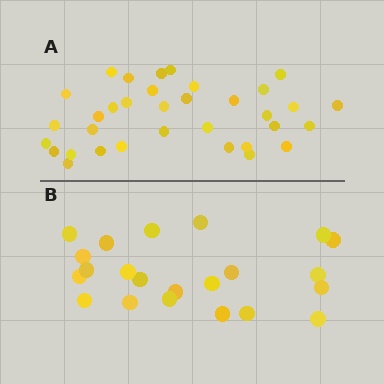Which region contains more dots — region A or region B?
Region A (the top region) has more dots.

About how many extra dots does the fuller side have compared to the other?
Region A has roughly 12 or so more dots than region B.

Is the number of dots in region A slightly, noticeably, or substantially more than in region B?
Region A has substantially more. The ratio is roughly 1.5 to 1.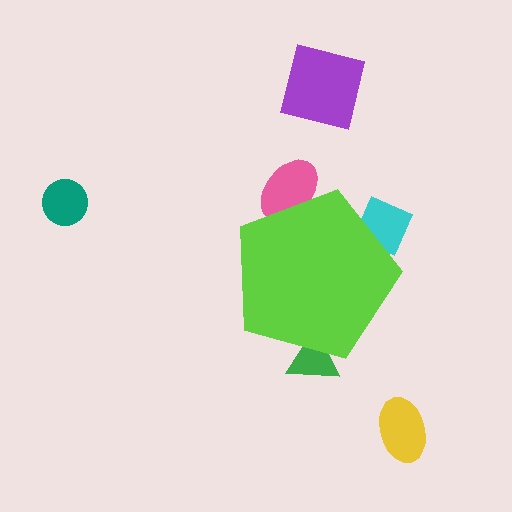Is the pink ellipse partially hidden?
Yes, the pink ellipse is partially hidden behind the lime pentagon.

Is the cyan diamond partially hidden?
Yes, the cyan diamond is partially hidden behind the lime pentagon.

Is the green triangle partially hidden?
Yes, the green triangle is partially hidden behind the lime pentagon.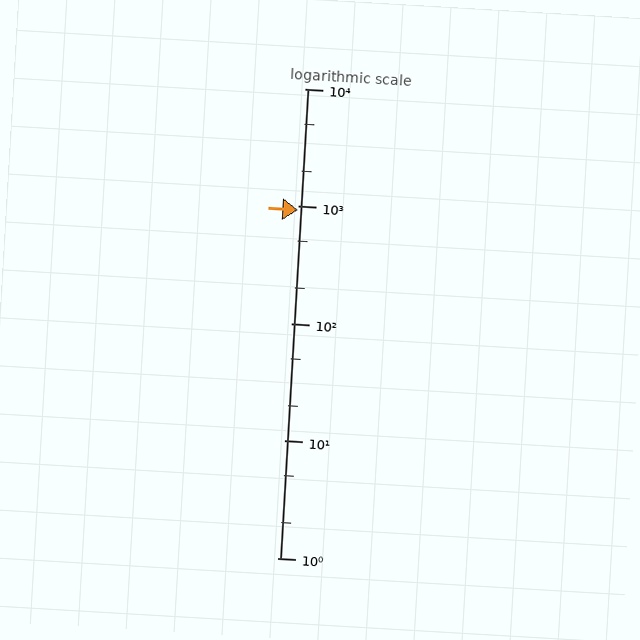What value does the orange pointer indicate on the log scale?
The pointer indicates approximately 930.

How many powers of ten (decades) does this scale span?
The scale spans 4 decades, from 1 to 10000.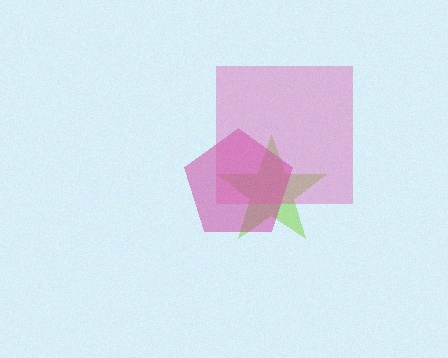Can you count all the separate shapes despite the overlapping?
Yes, there are 3 separate shapes.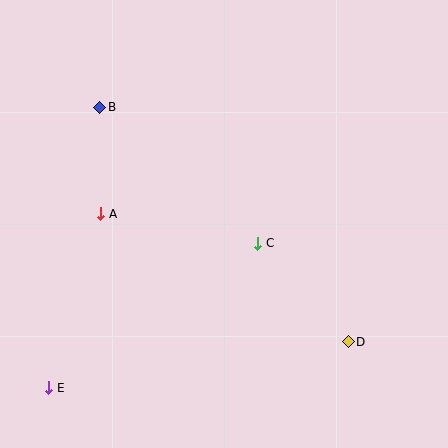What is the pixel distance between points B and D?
The distance between B and D is 342 pixels.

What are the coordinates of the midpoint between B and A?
The midpoint between B and A is at (100, 160).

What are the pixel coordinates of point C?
Point C is at (258, 243).